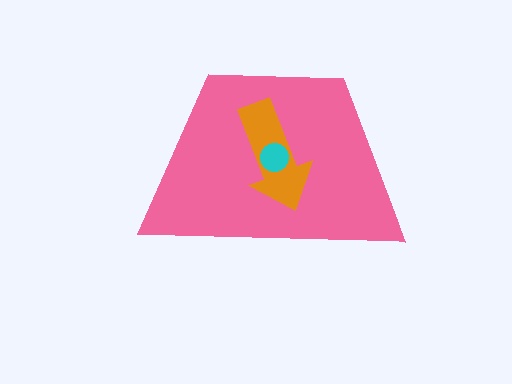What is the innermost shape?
The cyan circle.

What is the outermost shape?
The pink trapezoid.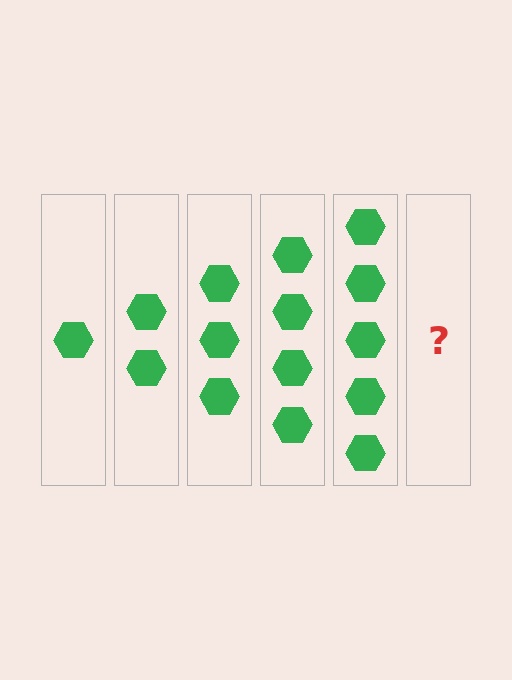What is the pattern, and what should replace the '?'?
The pattern is that each step adds one more hexagon. The '?' should be 6 hexagons.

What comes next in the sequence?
The next element should be 6 hexagons.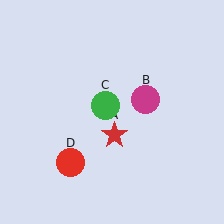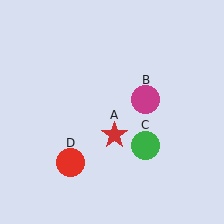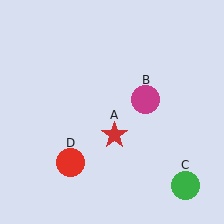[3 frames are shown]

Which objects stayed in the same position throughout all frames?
Red star (object A) and magenta circle (object B) and red circle (object D) remained stationary.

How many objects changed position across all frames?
1 object changed position: green circle (object C).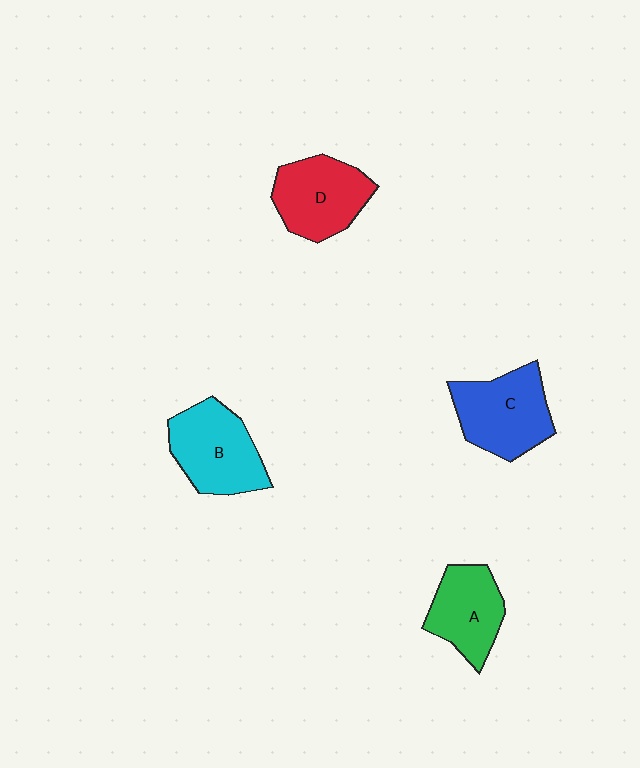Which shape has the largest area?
Shape C (blue).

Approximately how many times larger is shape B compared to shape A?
Approximately 1.2 times.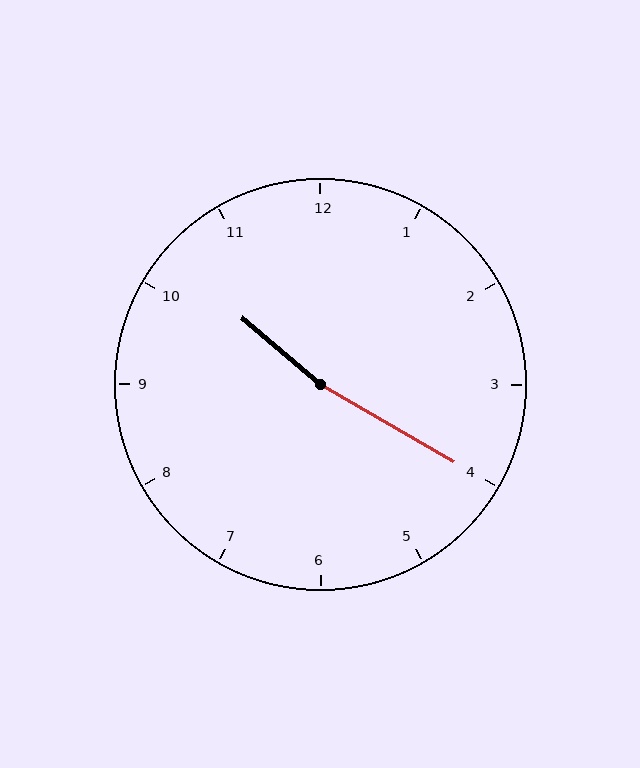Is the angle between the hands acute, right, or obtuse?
It is obtuse.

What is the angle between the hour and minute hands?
Approximately 170 degrees.